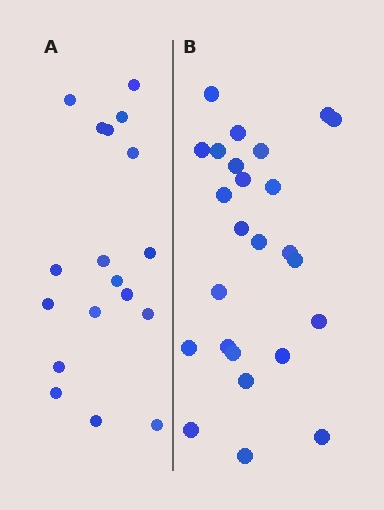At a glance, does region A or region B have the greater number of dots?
Region B (the right region) has more dots.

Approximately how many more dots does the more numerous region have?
Region B has roughly 8 or so more dots than region A.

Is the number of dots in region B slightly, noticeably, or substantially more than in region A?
Region B has noticeably more, but not dramatically so. The ratio is roughly 1.4 to 1.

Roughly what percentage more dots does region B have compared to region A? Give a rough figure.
About 40% more.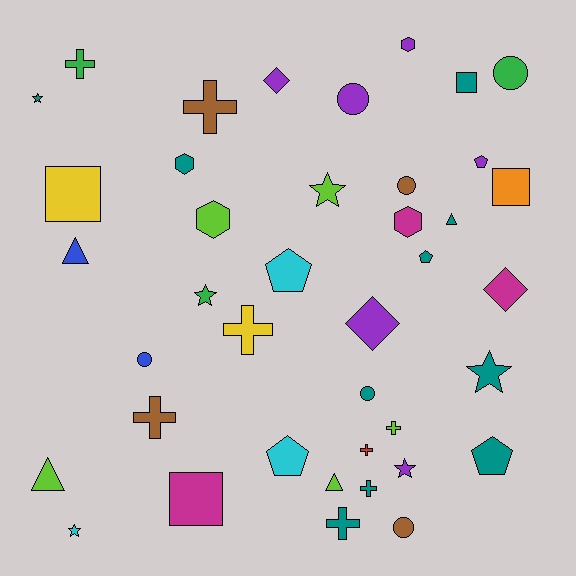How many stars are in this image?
There are 6 stars.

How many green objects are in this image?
There are 3 green objects.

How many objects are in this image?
There are 40 objects.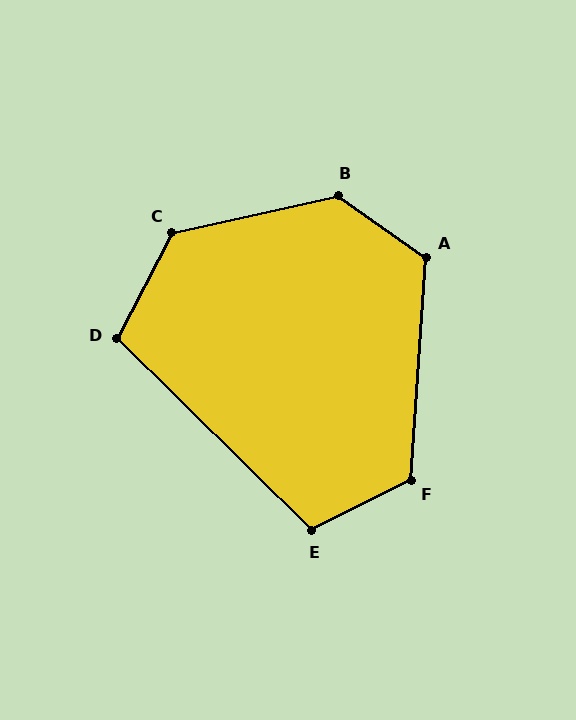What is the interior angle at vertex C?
Approximately 130 degrees (obtuse).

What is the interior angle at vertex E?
Approximately 109 degrees (obtuse).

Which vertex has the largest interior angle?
B, at approximately 132 degrees.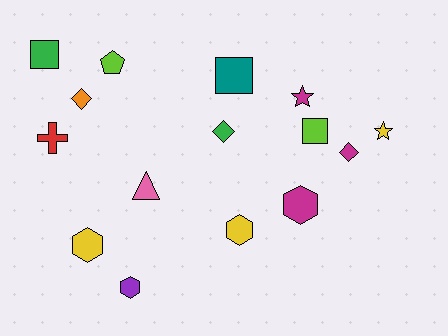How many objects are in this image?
There are 15 objects.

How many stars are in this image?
There are 2 stars.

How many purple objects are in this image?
There is 1 purple object.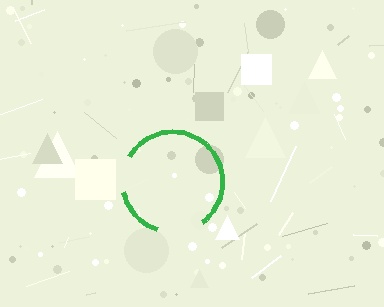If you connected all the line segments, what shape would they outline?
They would outline a circle.